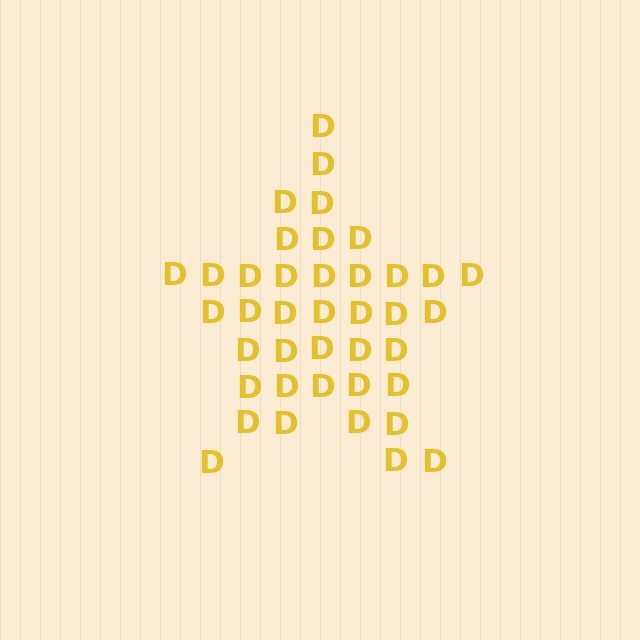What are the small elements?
The small elements are letter D's.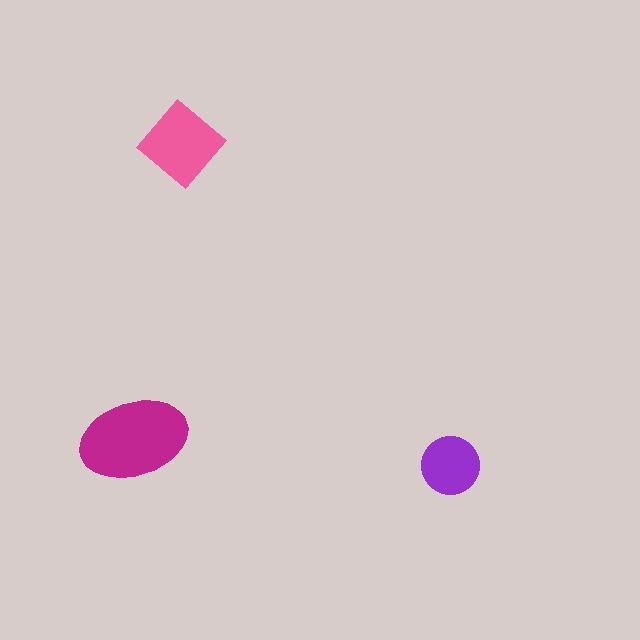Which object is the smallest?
The purple circle.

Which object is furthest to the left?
The magenta ellipse is leftmost.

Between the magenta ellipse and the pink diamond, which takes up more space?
The magenta ellipse.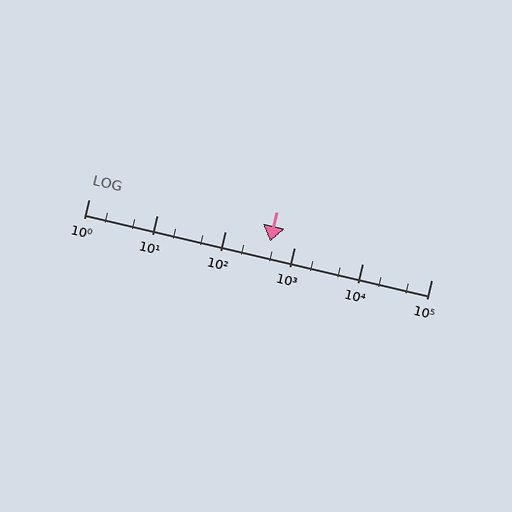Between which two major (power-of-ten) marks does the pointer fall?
The pointer is between 100 and 1000.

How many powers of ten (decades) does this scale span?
The scale spans 5 decades, from 1 to 100000.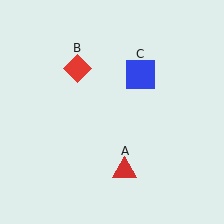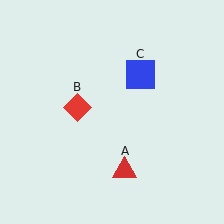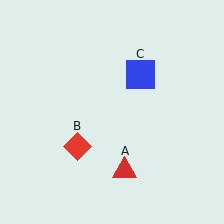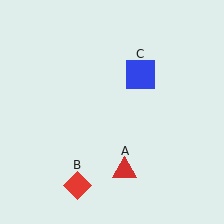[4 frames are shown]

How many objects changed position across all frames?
1 object changed position: red diamond (object B).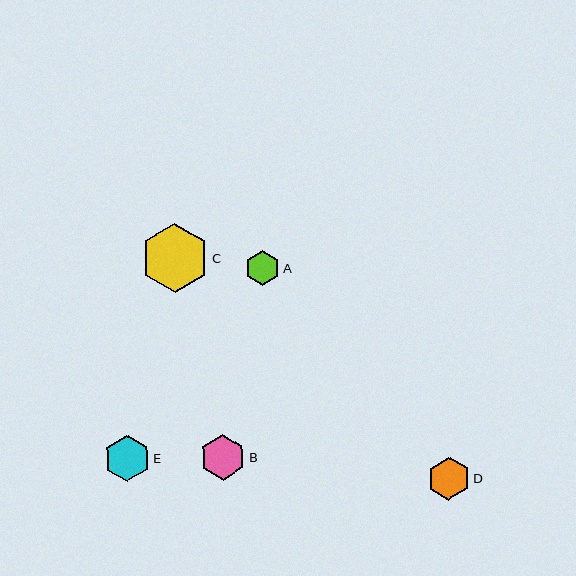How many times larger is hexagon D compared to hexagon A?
Hexagon D is approximately 1.2 times the size of hexagon A.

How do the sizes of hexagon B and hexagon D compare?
Hexagon B and hexagon D are approximately the same size.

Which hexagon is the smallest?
Hexagon A is the smallest with a size of approximately 35 pixels.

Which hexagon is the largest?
Hexagon C is the largest with a size of approximately 68 pixels.